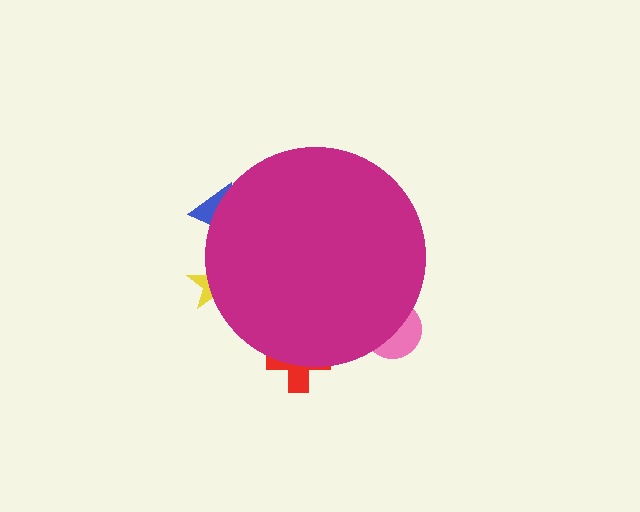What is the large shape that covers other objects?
A magenta circle.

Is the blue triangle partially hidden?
Yes, the blue triangle is partially hidden behind the magenta circle.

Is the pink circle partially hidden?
Yes, the pink circle is partially hidden behind the magenta circle.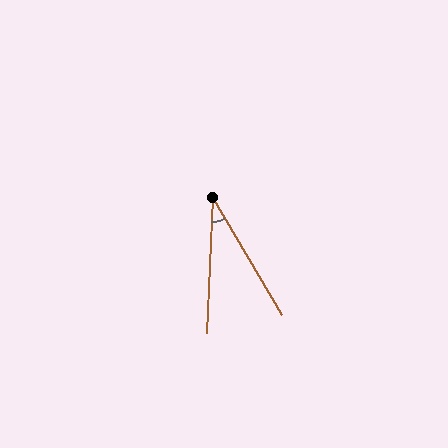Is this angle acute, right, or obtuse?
It is acute.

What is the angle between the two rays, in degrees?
Approximately 33 degrees.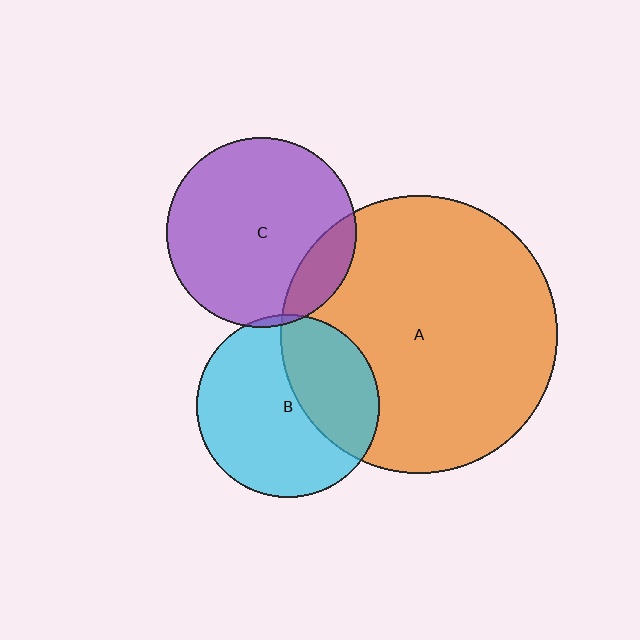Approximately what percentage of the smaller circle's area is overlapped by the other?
Approximately 35%.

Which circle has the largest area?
Circle A (orange).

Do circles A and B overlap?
Yes.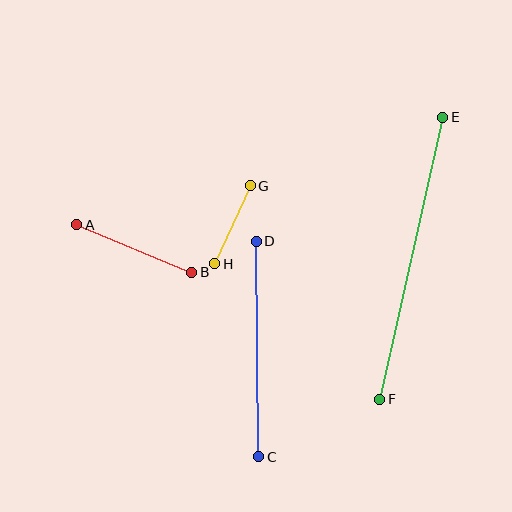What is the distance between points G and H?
The distance is approximately 86 pixels.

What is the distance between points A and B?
The distance is approximately 125 pixels.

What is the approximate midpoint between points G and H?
The midpoint is at approximately (232, 225) pixels.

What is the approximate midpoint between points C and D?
The midpoint is at approximately (257, 349) pixels.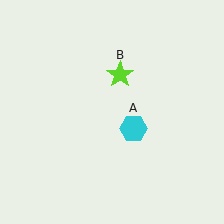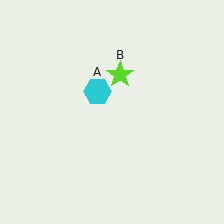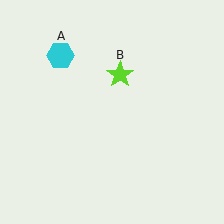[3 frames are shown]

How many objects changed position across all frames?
1 object changed position: cyan hexagon (object A).